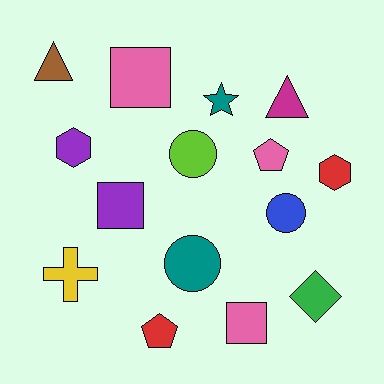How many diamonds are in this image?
There is 1 diamond.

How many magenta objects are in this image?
There is 1 magenta object.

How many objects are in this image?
There are 15 objects.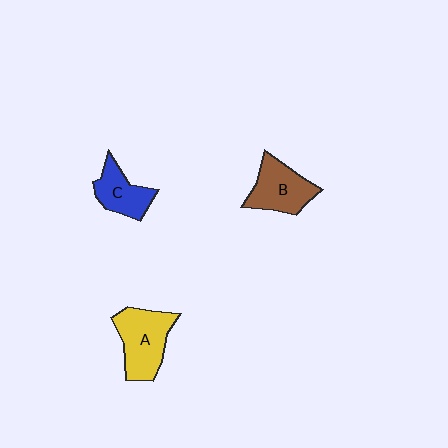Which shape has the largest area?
Shape A (yellow).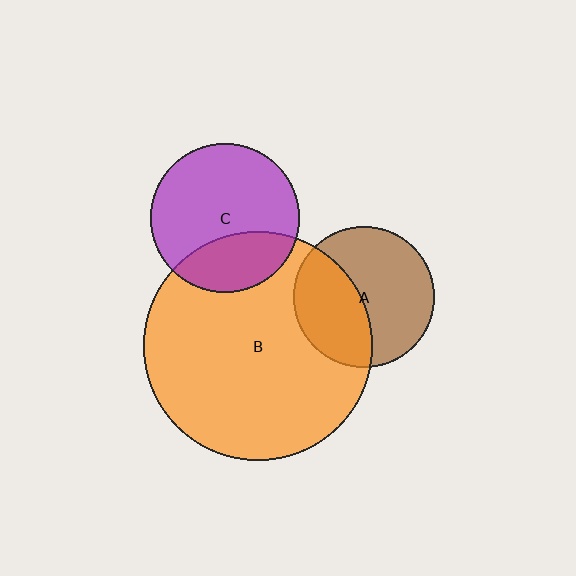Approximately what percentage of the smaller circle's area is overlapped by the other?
Approximately 30%.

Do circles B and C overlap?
Yes.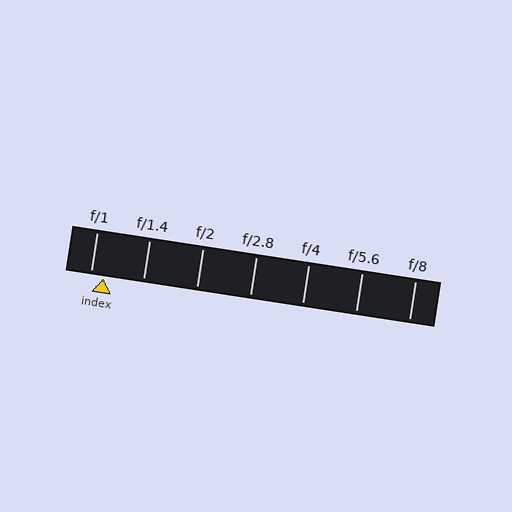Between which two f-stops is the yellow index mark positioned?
The index mark is between f/1 and f/1.4.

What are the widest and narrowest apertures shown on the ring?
The widest aperture shown is f/1 and the narrowest is f/8.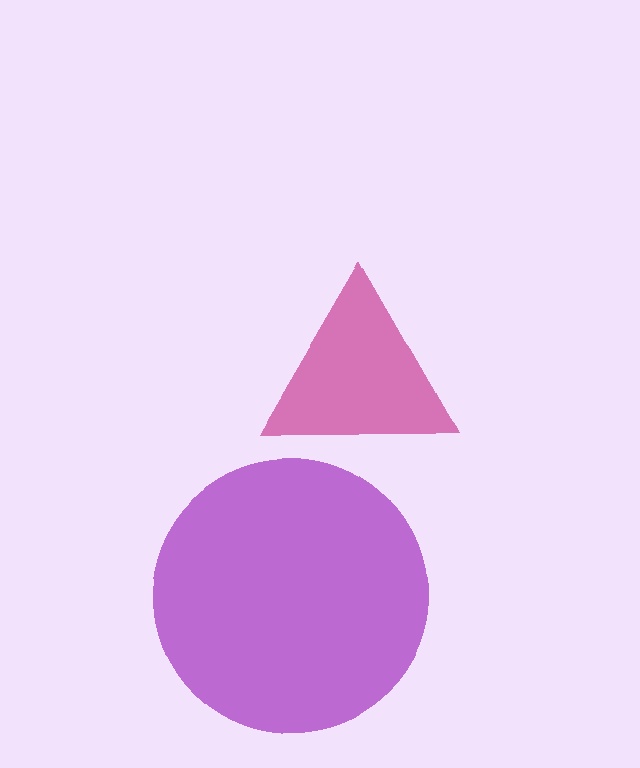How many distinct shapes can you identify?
There are 2 distinct shapes: a magenta triangle, a purple circle.